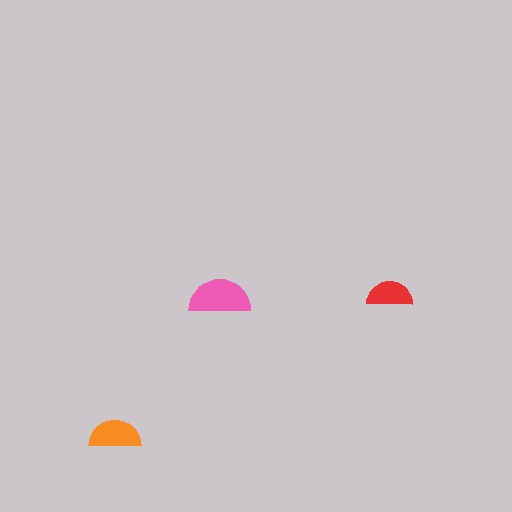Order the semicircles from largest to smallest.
the pink one, the orange one, the red one.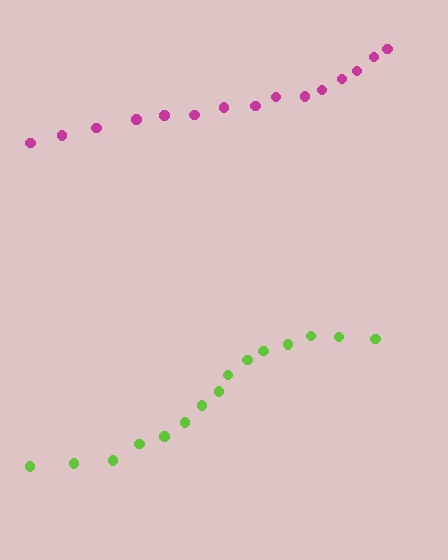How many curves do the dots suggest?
There are 2 distinct paths.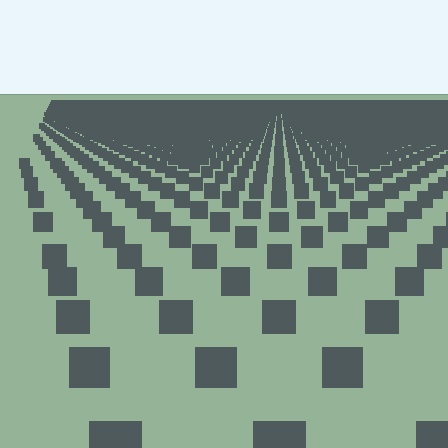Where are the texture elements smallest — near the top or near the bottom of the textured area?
Near the top.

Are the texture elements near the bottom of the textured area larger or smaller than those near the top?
Larger. Near the bottom, elements are closer to the viewer and appear at a bigger on-screen size.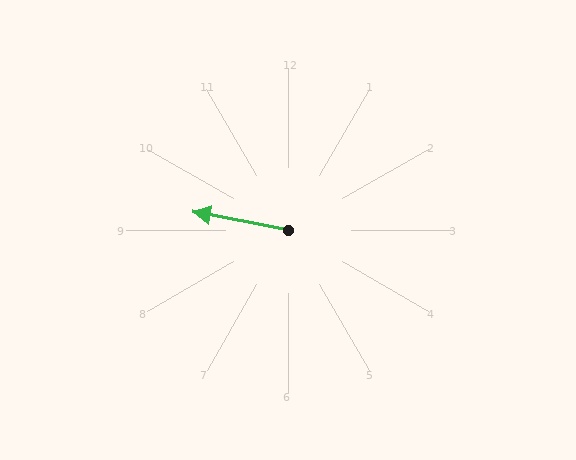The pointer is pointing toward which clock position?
Roughly 9 o'clock.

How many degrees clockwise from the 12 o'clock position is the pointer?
Approximately 281 degrees.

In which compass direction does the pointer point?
West.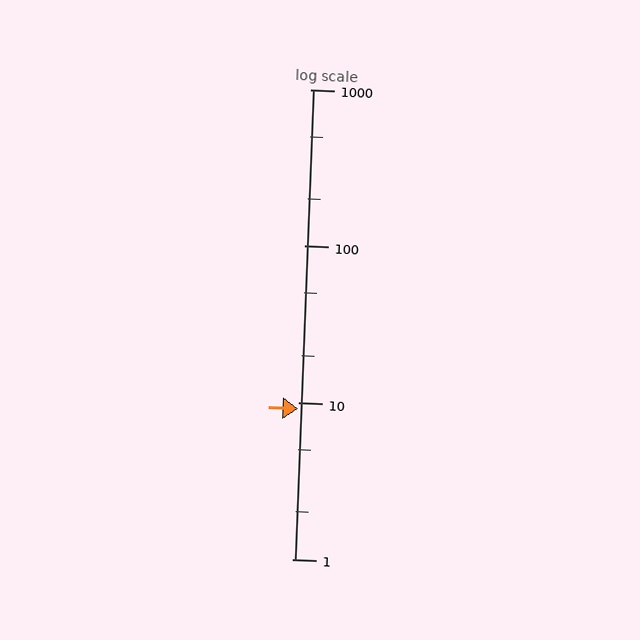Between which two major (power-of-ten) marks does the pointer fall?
The pointer is between 1 and 10.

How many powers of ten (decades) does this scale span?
The scale spans 3 decades, from 1 to 1000.